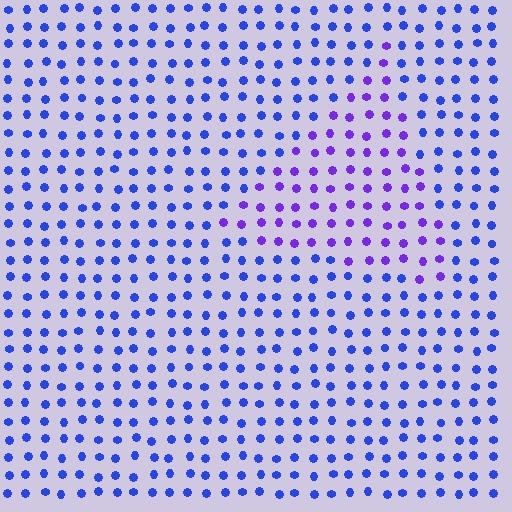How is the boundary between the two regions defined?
The boundary is defined purely by a slight shift in hue (about 35 degrees). Spacing, size, and orientation are identical on both sides.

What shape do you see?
I see a triangle.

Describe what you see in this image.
The image is filled with small blue elements in a uniform arrangement. A triangle-shaped region is visible where the elements are tinted to a slightly different hue, forming a subtle color boundary.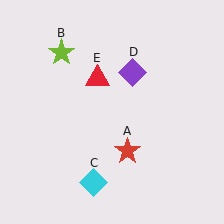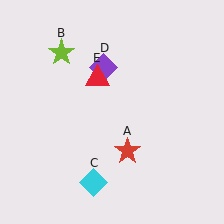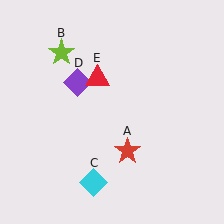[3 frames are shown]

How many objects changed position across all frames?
1 object changed position: purple diamond (object D).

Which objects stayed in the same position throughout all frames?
Red star (object A) and lime star (object B) and cyan diamond (object C) and red triangle (object E) remained stationary.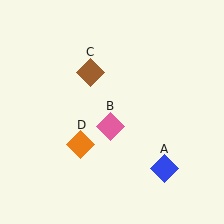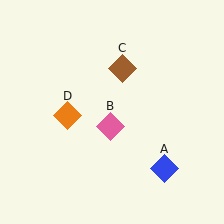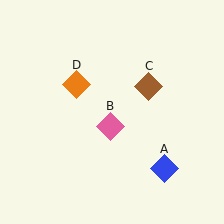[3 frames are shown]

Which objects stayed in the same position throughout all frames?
Blue diamond (object A) and pink diamond (object B) remained stationary.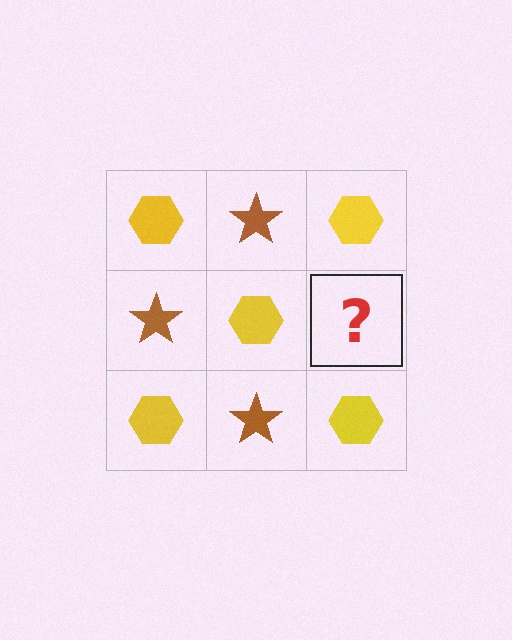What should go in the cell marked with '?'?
The missing cell should contain a brown star.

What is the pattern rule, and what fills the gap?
The rule is that it alternates yellow hexagon and brown star in a checkerboard pattern. The gap should be filled with a brown star.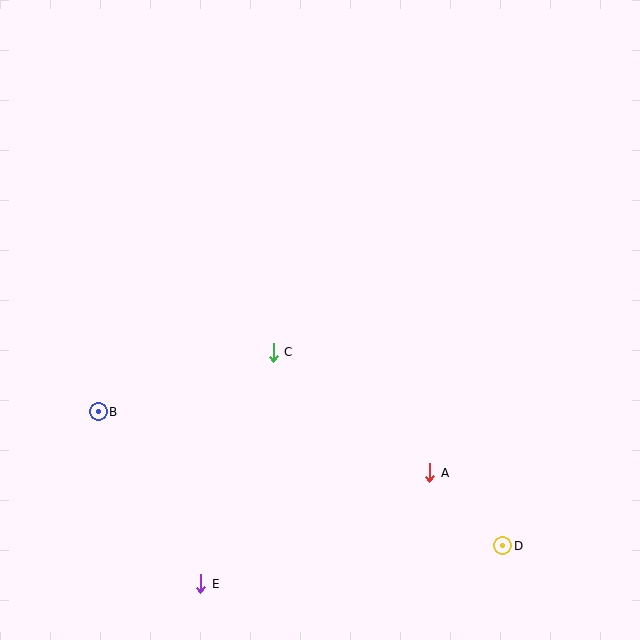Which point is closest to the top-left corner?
Point B is closest to the top-left corner.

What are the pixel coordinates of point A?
Point A is at (430, 473).